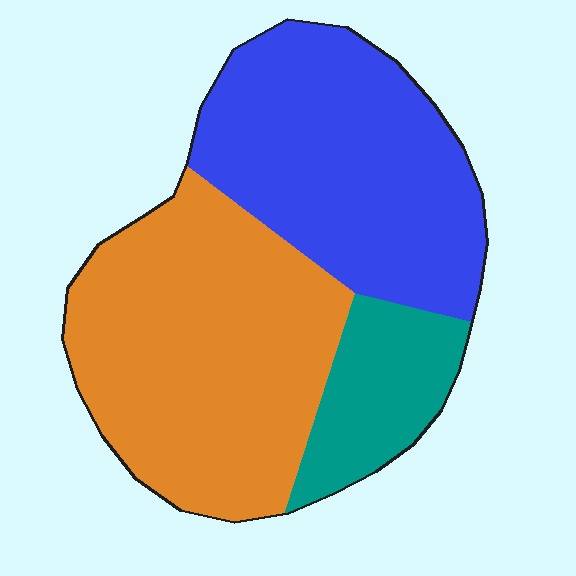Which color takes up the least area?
Teal, at roughly 15%.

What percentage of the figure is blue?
Blue takes up about two fifths (2/5) of the figure.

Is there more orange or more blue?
Orange.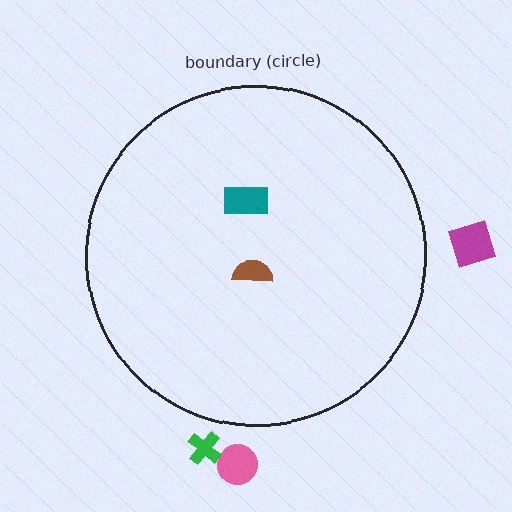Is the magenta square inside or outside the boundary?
Outside.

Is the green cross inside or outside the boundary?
Outside.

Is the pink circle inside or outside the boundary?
Outside.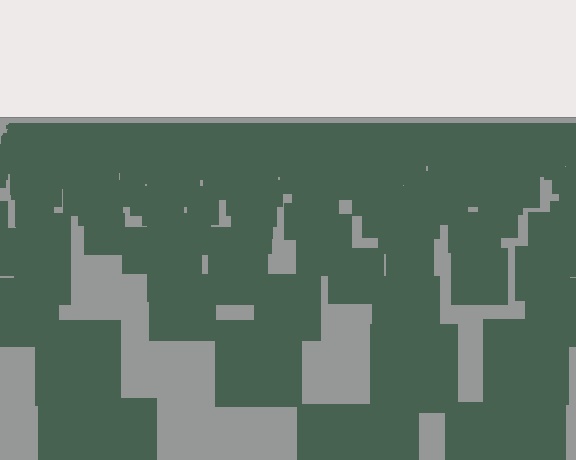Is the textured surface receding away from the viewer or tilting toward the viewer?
The surface is receding away from the viewer. Texture elements get smaller and denser toward the top.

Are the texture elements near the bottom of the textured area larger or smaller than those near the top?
Larger. Near the bottom, elements are closer to the viewer and appear at a bigger on-screen size.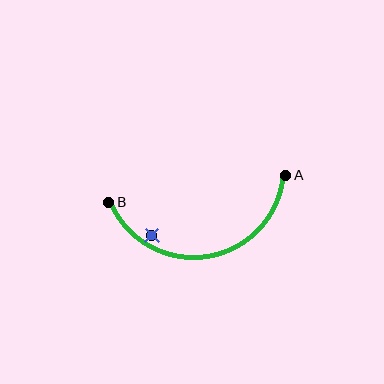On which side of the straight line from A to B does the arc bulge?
The arc bulges below the straight line connecting A and B.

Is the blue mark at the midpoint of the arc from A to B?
No — the blue mark does not lie on the arc at all. It sits slightly inside the curve.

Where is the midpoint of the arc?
The arc midpoint is the point on the curve farthest from the straight line joining A and B. It sits below that line.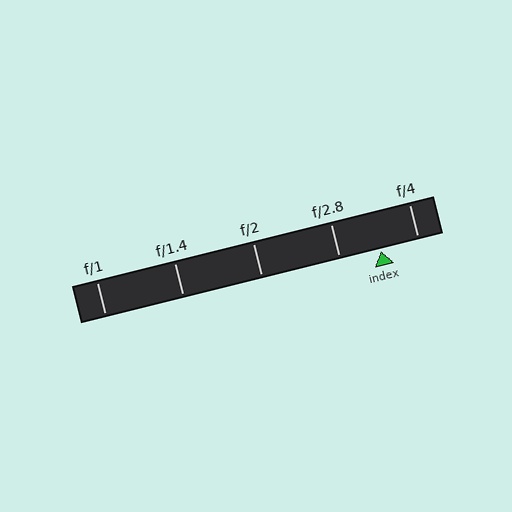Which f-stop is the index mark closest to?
The index mark is closest to f/4.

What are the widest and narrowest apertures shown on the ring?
The widest aperture shown is f/1 and the narrowest is f/4.